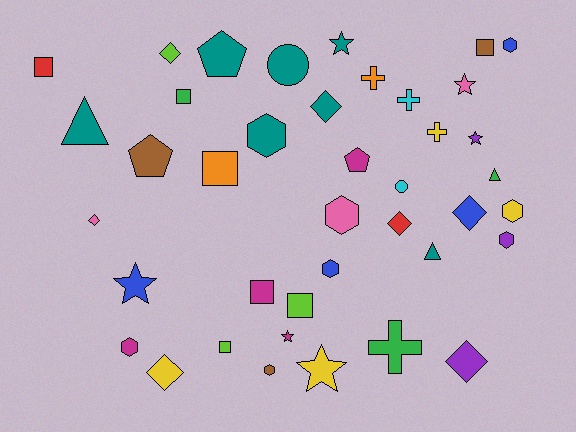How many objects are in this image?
There are 40 objects.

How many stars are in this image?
There are 6 stars.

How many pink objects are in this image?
There are 3 pink objects.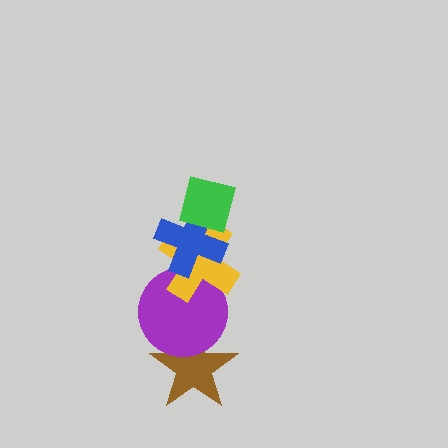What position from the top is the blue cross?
The blue cross is 2nd from the top.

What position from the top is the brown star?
The brown star is 5th from the top.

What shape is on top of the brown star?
The purple circle is on top of the brown star.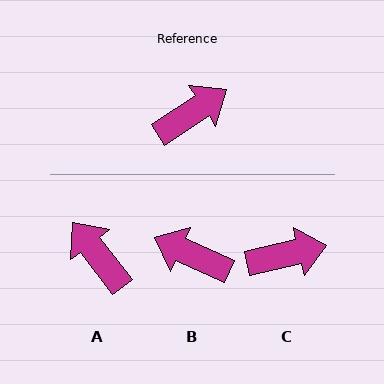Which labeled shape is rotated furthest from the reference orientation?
B, about 122 degrees away.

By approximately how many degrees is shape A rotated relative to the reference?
Approximately 94 degrees counter-clockwise.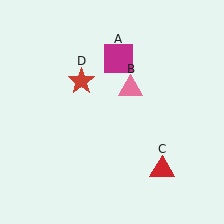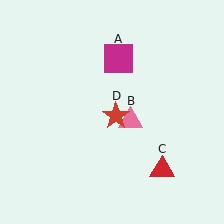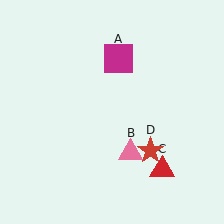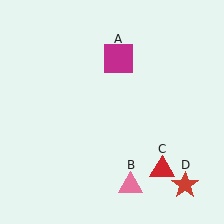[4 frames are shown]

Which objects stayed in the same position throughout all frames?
Magenta square (object A) and red triangle (object C) remained stationary.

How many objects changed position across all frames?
2 objects changed position: pink triangle (object B), red star (object D).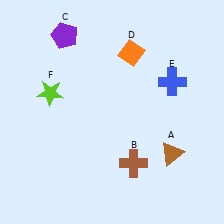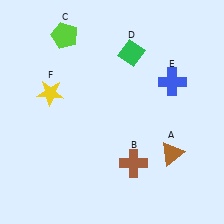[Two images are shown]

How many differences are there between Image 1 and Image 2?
There are 3 differences between the two images.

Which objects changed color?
C changed from purple to lime. D changed from orange to green. F changed from lime to yellow.